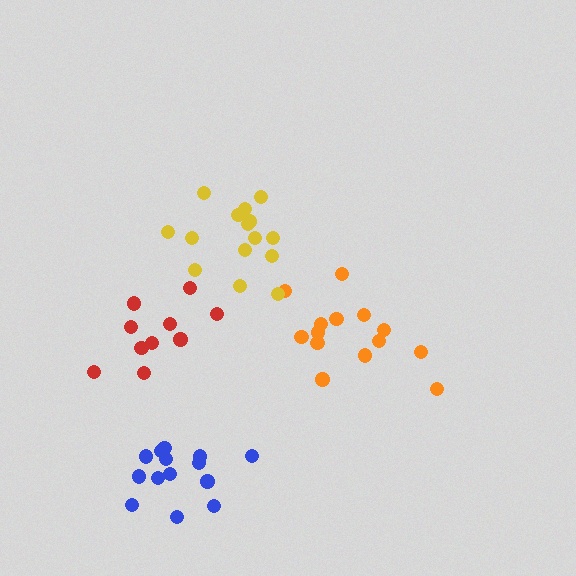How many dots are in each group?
Group 1: 14 dots, Group 2: 15 dots, Group 3: 14 dots, Group 4: 10 dots (53 total).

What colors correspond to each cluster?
The clusters are colored: orange, yellow, blue, red.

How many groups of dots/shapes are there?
There are 4 groups.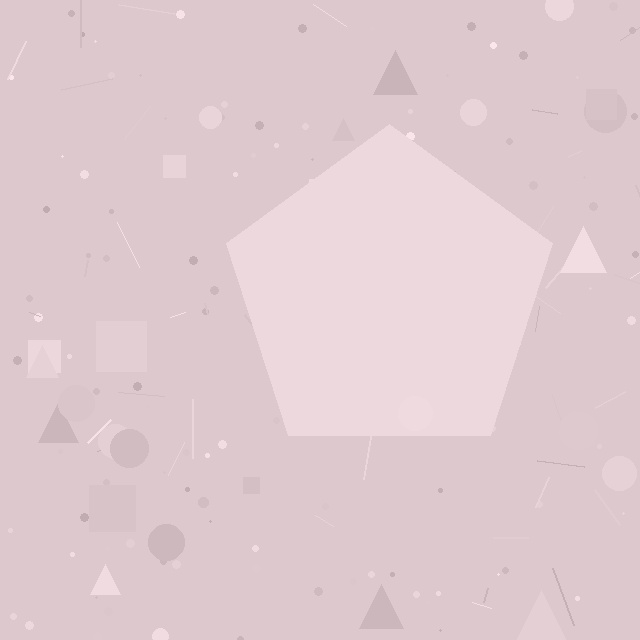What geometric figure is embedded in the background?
A pentagon is embedded in the background.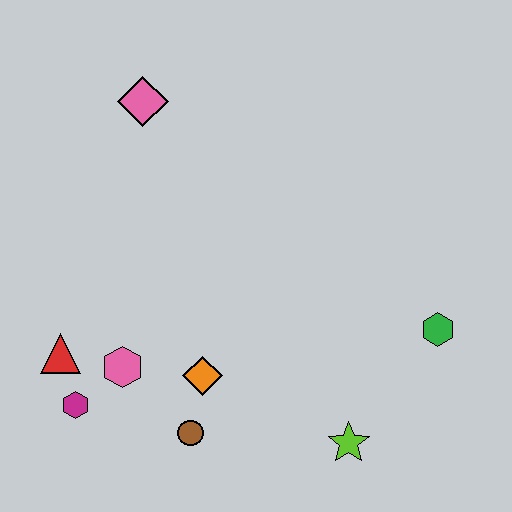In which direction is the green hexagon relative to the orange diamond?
The green hexagon is to the right of the orange diamond.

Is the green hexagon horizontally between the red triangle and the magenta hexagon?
No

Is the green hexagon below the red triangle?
No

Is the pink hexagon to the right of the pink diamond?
No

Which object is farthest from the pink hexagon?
The green hexagon is farthest from the pink hexagon.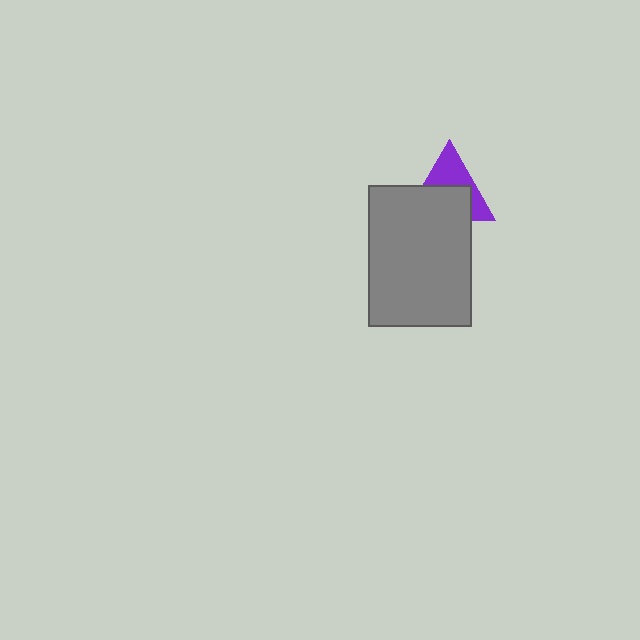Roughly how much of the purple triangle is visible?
About half of it is visible (roughly 46%).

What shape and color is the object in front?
The object in front is a gray rectangle.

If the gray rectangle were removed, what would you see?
You would see the complete purple triangle.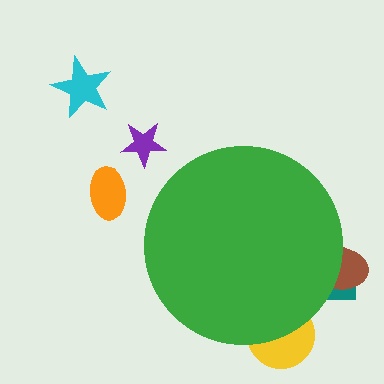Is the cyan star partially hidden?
No, the cyan star is fully visible.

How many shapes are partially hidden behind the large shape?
3 shapes are partially hidden.